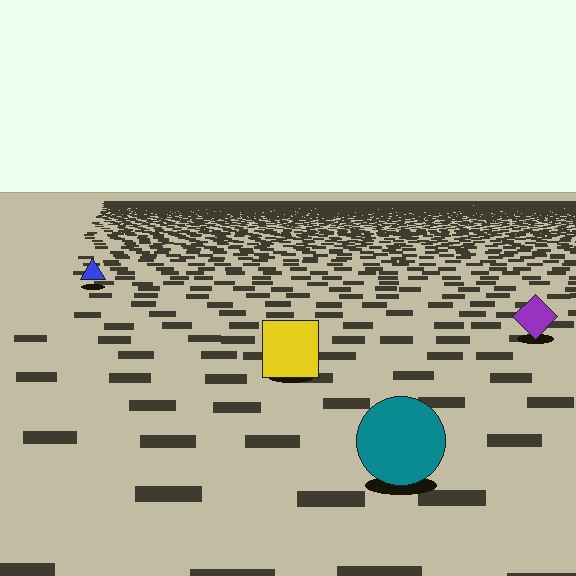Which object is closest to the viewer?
The teal circle is closest. The texture marks near it are larger and more spread out.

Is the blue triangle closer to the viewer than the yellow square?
No. The yellow square is closer — you can tell from the texture gradient: the ground texture is coarser near it.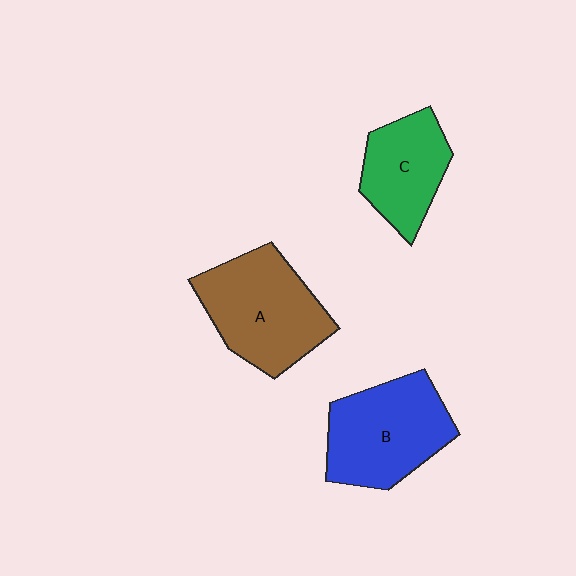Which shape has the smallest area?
Shape C (green).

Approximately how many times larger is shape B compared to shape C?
Approximately 1.4 times.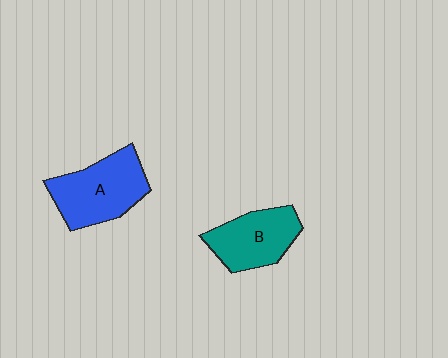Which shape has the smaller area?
Shape B (teal).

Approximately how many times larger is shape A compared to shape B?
Approximately 1.2 times.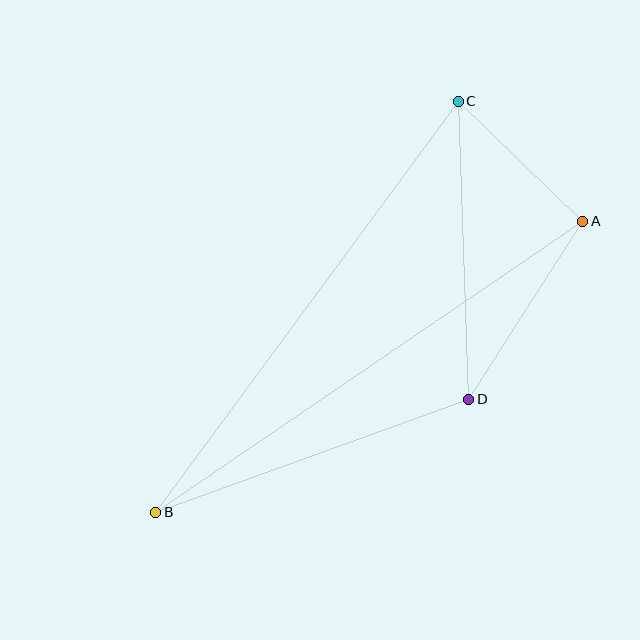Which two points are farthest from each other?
Points A and B are farthest from each other.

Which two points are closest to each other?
Points A and C are closest to each other.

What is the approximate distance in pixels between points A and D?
The distance between A and D is approximately 212 pixels.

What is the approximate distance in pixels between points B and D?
The distance between B and D is approximately 333 pixels.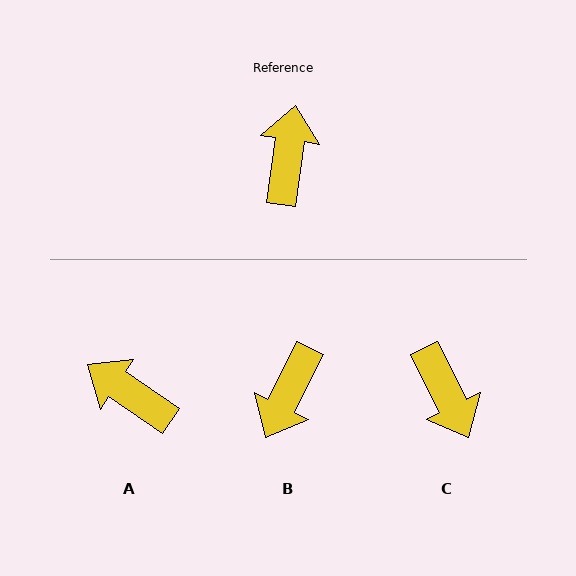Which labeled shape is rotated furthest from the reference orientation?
B, about 162 degrees away.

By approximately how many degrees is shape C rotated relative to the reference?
Approximately 146 degrees clockwise.